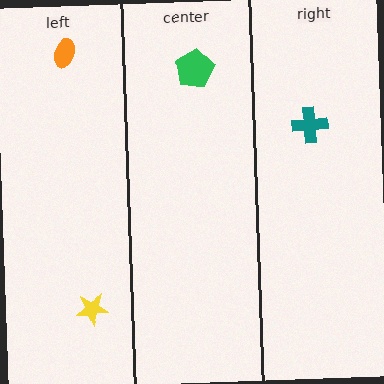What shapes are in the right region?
The teal cross.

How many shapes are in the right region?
1.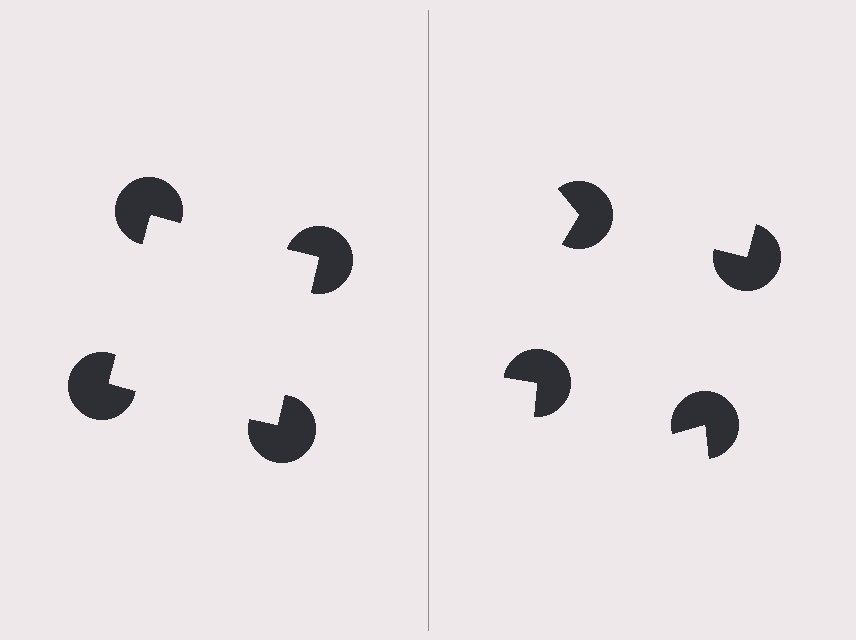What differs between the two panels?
The pac-man discs are positioned identically on both sides; only the wedge orientations differ. On the left they align to a square; on the right they are misaligned.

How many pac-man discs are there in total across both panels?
8 — 4 on each side.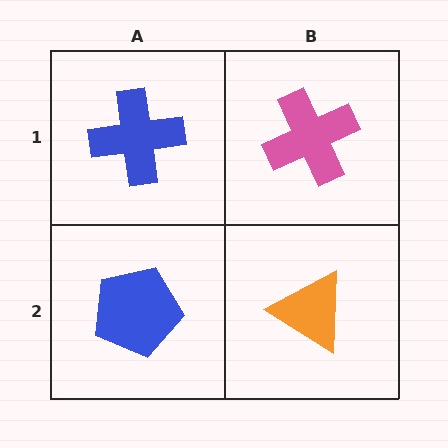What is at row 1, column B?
A pink cross.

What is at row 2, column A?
A blue pentagon.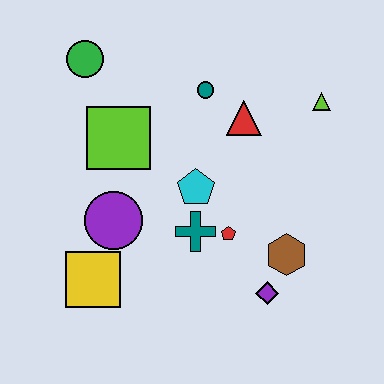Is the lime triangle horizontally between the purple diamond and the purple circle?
No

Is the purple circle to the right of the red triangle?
No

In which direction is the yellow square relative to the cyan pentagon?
The yellow square is to the left of the cyan pentagon.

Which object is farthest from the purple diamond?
The green circle is farthest from the purple diamond.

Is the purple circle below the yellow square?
No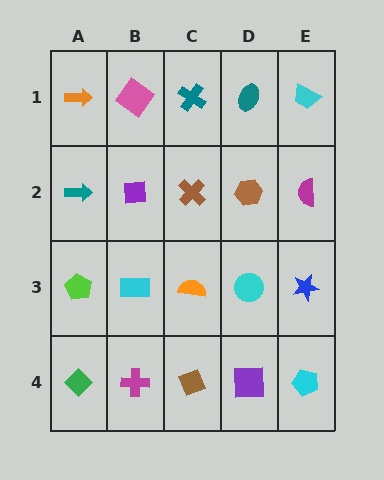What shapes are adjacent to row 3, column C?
A brown cross (row 2, column C), a brown diamond (row 4, column C), a cyan rectangle (row 3, column B), a cyan circle (row 3, column D).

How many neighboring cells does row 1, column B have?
3.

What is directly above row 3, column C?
A brown cross.